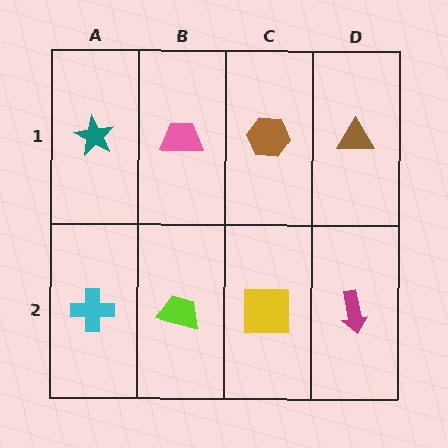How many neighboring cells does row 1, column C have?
3.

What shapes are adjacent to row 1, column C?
A yellow square (row 2, column C), a pink trapezoid (row 1, column B), a brown triangle (row 1, column D).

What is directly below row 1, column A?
A cyan cross.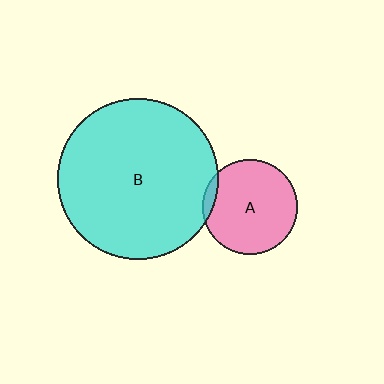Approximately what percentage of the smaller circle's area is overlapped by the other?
Approximately 5%.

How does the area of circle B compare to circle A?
Approximately 2.9 times.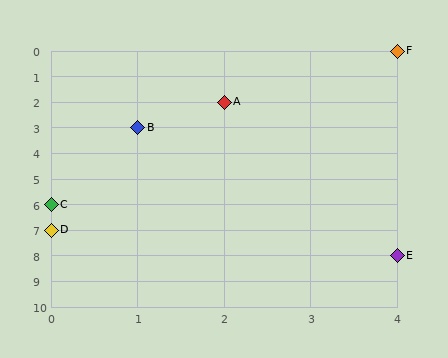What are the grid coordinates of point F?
Point F is at grid coordinates (4, 0).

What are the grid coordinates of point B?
Point B is at grid coordinates (1, 3).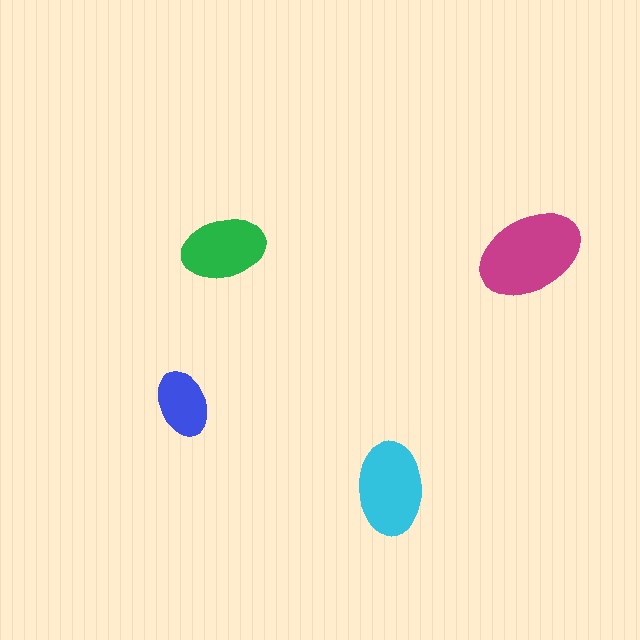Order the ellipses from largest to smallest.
the magenta one, the cyan one, the green one, the blue one.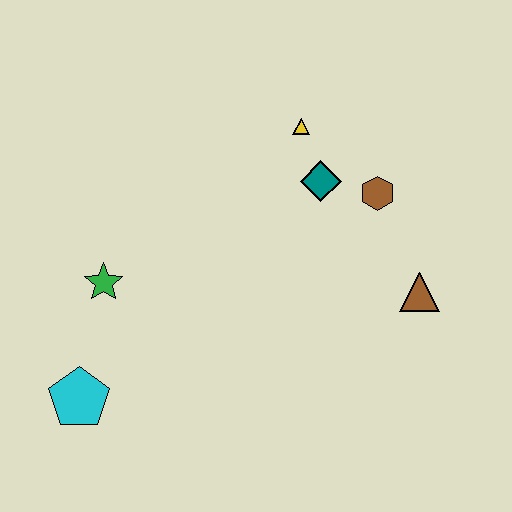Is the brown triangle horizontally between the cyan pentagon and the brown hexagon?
No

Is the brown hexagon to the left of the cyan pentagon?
No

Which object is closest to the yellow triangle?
The teal diamond is closest to the yellow triangle.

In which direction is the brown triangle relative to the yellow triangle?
The brown triangle is below the yellow triangle.